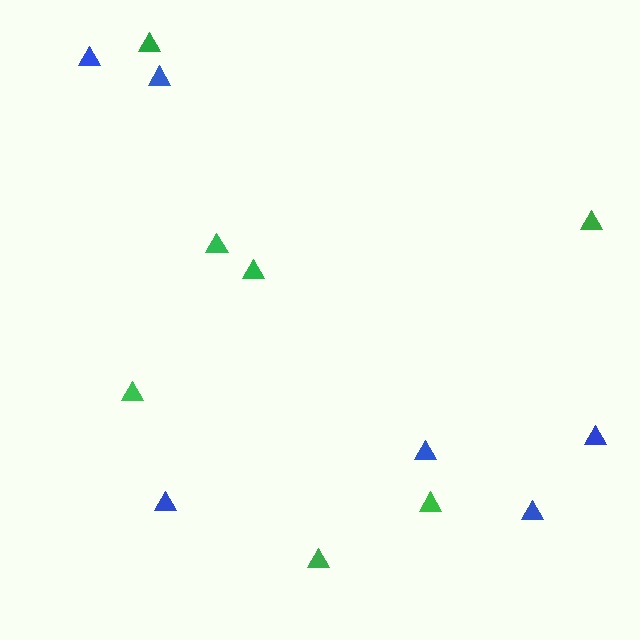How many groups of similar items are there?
There are 2 groups: one group of blue triangles (6) and one group of green triangles (7).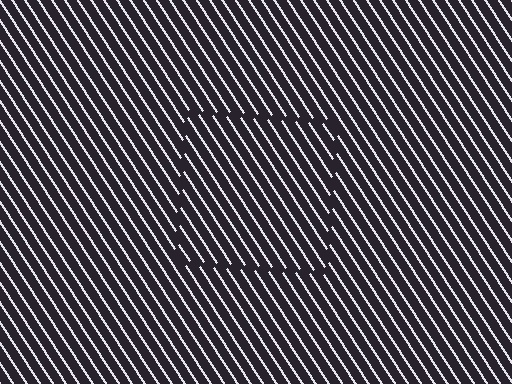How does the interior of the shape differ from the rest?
The interior of the shape contains the same grating, shifted by half a period — the contour is defined by the phase discontinuity where line-ends from the inner and outer gratings abut.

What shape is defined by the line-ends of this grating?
An illusory square. The interior of the shape contains the same grating, shifted by half a period — the contour is defined by the phase discontinuity where line-ends from the inner and outer gratings abut.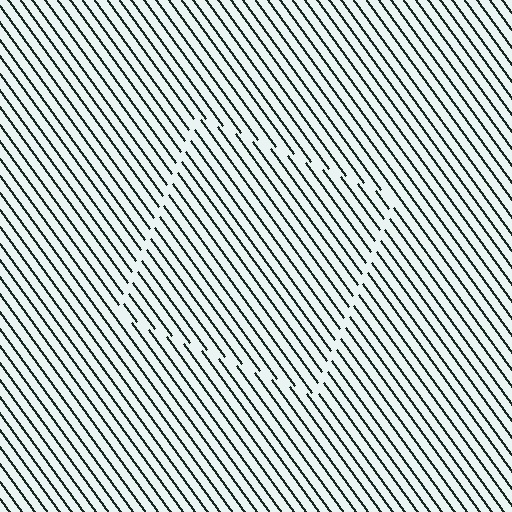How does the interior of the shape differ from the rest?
The interior of the shape contains the same grating, shifted by half a period — the contour is defined by the phase discontinuity where line-ends from the inner and outer gratings abut.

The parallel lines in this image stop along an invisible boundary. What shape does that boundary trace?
An illusory square. The interior of the shape contains the same grating, shifted by half a period — the contour is defined by the phase discontinuity where line-ends from the inner and outer gratings abut.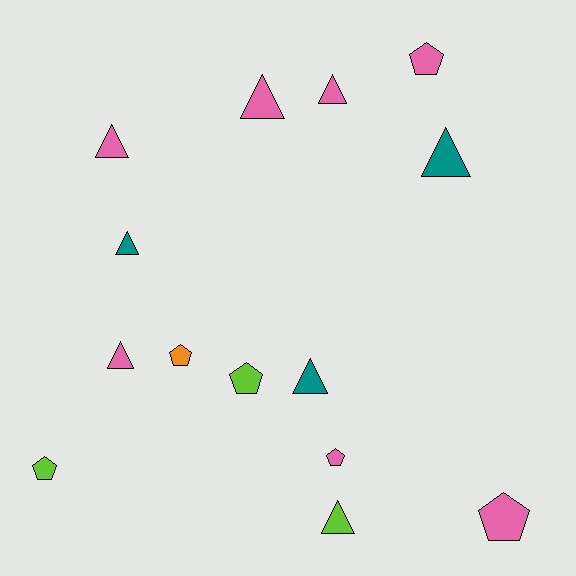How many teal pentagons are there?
There are no teal pentagons.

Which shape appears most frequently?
Triangle, with 8 objects.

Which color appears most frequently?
Pink, with 7 objects.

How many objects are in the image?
There are 14 objects.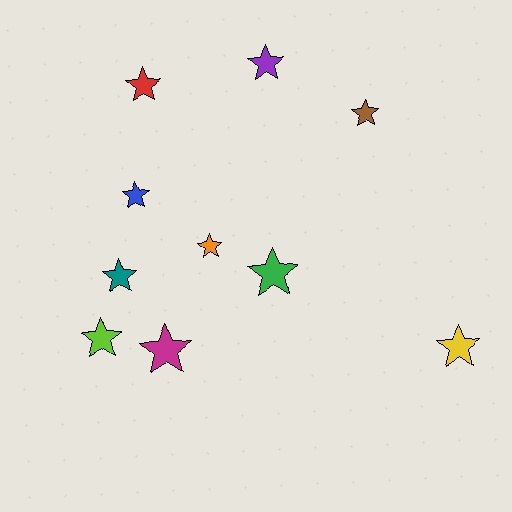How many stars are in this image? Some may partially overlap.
There are 10 stars.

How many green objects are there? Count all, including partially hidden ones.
There is 1 green object.